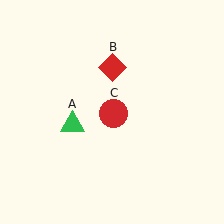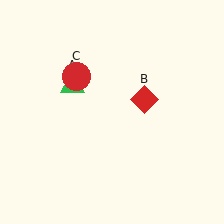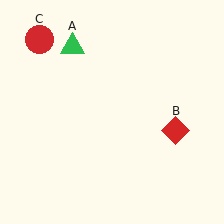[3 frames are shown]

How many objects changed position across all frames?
3 objects changed position: green triangle (object A), red diamond (object B), red circle (object C).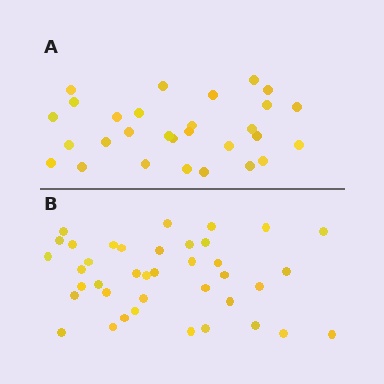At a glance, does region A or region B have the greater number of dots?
Region B (the bottom region) has more dots.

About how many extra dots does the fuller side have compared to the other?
Region B has roughly 10 or so more dots than region A.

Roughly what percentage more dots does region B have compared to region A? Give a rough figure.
About 35% more.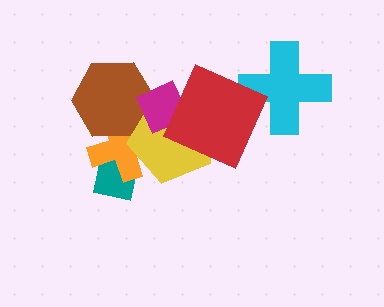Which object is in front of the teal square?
The orange cross is in front of the teal square.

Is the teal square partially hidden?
Yes, it is partially covered by another shape.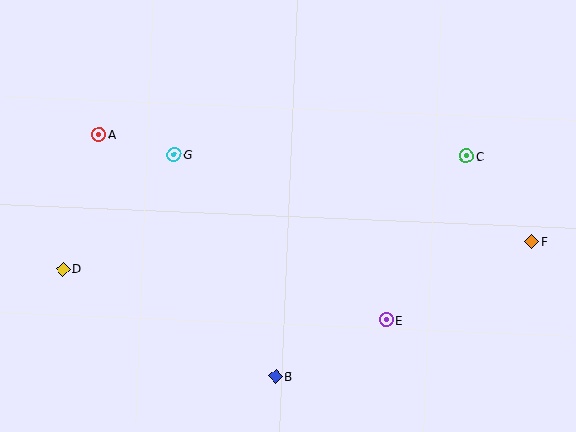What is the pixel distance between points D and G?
The distance between D and G is 159 pixels.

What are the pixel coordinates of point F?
Point F is at (532, 242).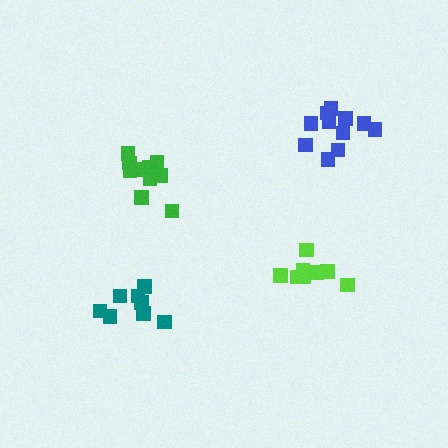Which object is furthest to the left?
The teal cluster is leftmost.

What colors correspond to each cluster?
The clusters are colored: teal, blue, lime, green.